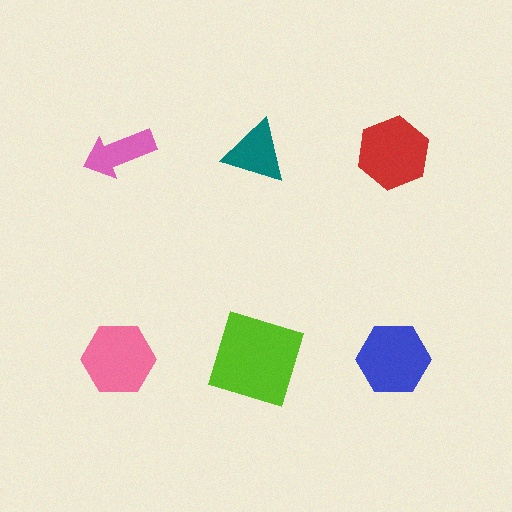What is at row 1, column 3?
A red hexagon.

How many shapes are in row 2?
3 shapes.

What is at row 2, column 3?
A blue hexagon.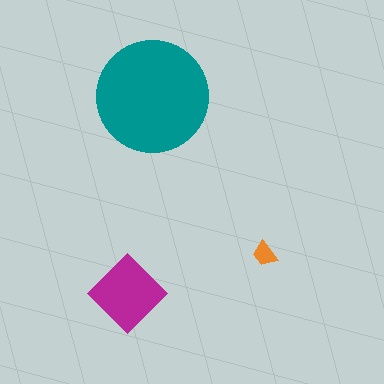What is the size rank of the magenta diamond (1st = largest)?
2nd.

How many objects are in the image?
There are 3 objects in the image.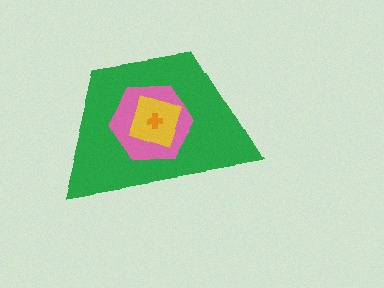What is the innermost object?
The orange cross.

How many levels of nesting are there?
4.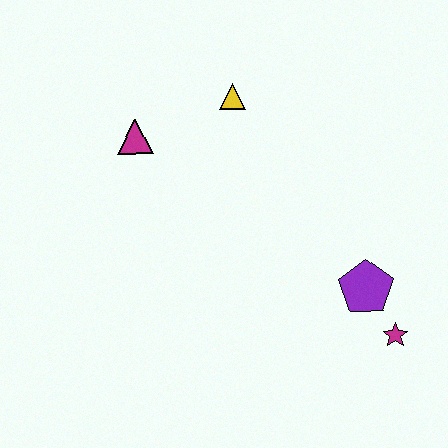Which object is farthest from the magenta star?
The magenta triangle is farthest from the magenta star.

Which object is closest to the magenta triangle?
The yellow triangle is closest to the magenta triangle.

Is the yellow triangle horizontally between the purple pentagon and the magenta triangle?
Yes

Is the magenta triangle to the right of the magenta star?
No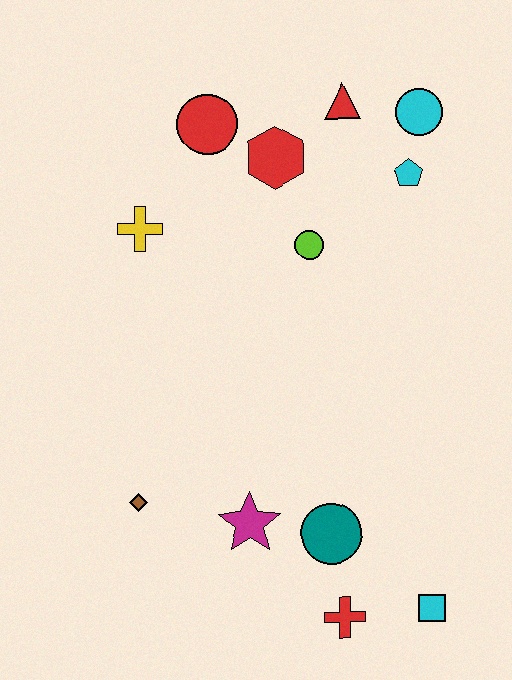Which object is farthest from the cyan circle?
The red cross is farthest from the cyan circle.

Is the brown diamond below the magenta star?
No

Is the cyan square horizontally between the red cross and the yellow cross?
No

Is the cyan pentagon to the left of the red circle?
No